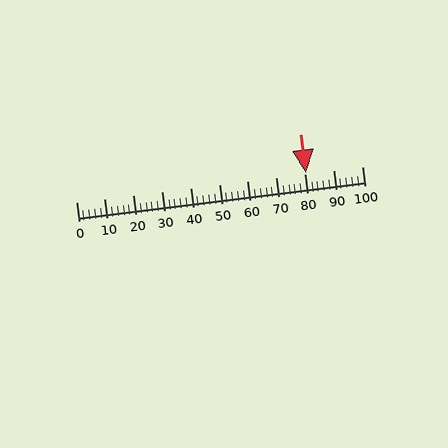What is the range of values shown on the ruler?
The ruler shows values from 0 to 100.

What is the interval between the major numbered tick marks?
The major tick marks are spaced 10 units apart.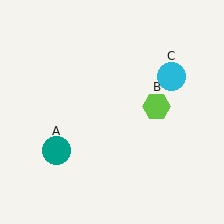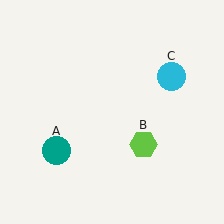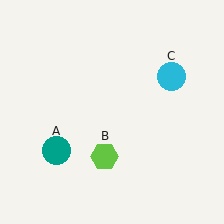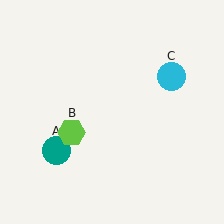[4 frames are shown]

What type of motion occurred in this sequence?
The lime hexagon (object B) rotated clockwise around the center of the scene.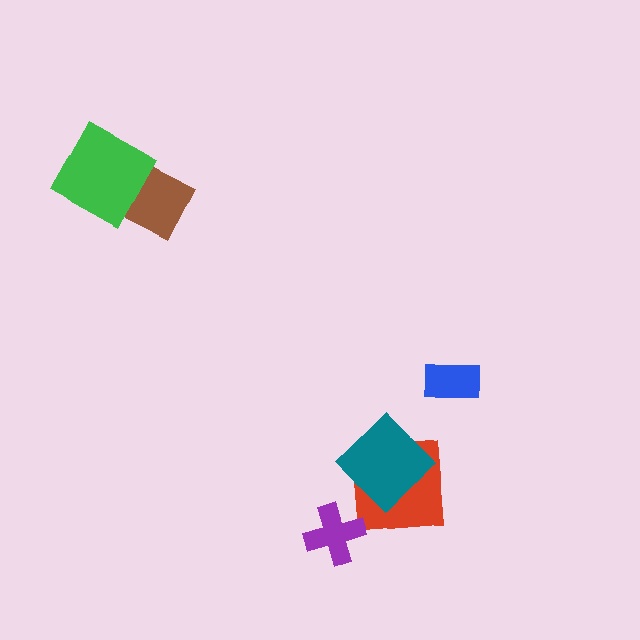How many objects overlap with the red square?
1 object overlaps with the red square.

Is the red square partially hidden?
Yes, it is partially covered by another shape.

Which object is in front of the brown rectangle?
The green square is in front of the brown rectangle.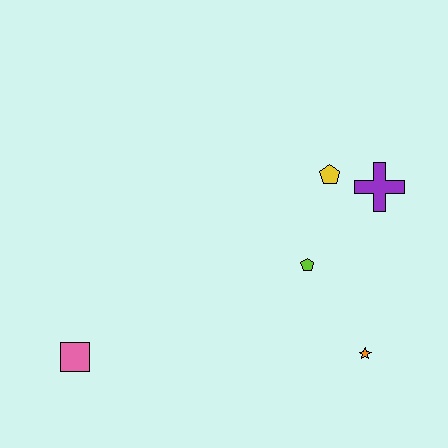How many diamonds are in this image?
There are no diamonds.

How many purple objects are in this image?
There is 1 purple object.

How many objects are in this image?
There are 5 objects.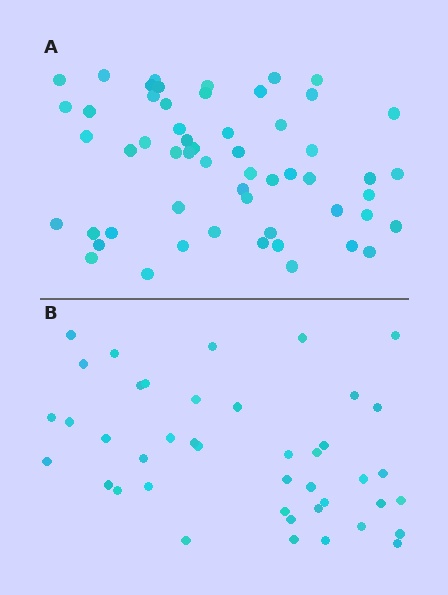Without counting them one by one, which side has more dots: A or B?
Region A (the top region) has more dots.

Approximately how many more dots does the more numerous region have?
Region A has approximately 15 more dots than region B.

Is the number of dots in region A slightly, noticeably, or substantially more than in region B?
Region A has noticeably more, but not dramatically so. The ratio is roughly 1.3 to 1.